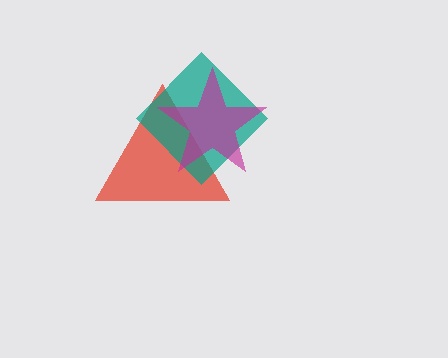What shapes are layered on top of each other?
The layered shapes are: a red triangle, a teal diamond, a magenta star.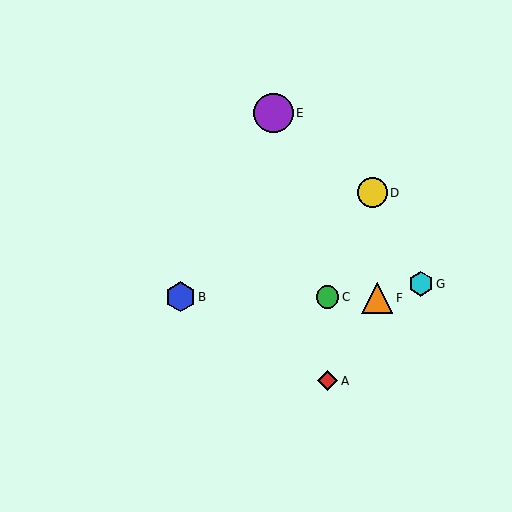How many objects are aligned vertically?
2 objects (A, C) are aligned vertically.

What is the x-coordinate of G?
Object G is at x≈421.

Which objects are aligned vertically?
Objects A, C are aligned vertically.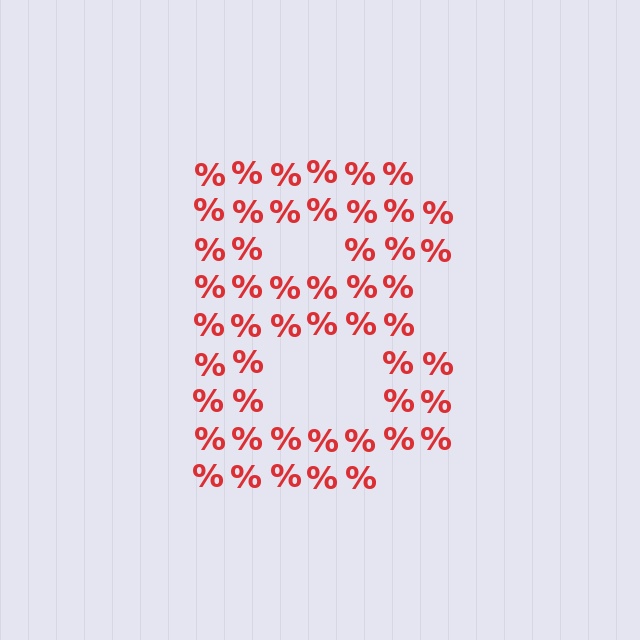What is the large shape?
The large shape is the letter B.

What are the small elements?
The small elements are percent signs.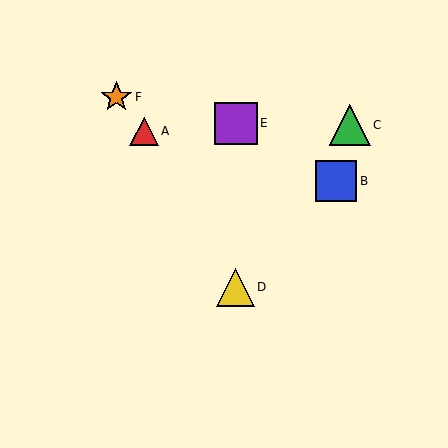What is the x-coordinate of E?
Object E is at x≈236.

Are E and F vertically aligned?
No, E is at x≈236 and F is at x≈116.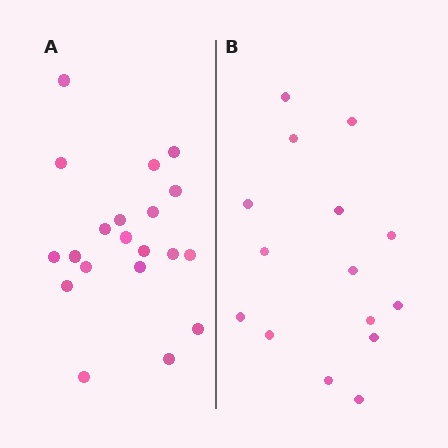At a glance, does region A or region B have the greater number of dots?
Region A (the left region) has more dots.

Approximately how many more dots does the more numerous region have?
Region A has about 5 more dots than region B.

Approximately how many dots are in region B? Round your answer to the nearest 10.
About 20 dots. (The exact count is 15, which rounds to 20.)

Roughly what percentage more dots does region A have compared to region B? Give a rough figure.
About 35% more.